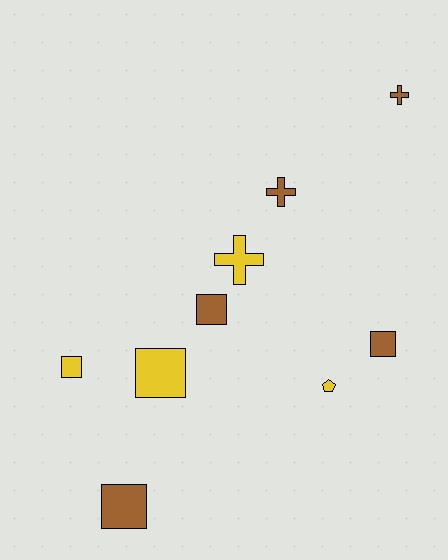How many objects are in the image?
There are 9 objects.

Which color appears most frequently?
Brown, with 5 objects.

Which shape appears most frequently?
Square, with 5 objects.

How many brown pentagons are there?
There are no brown pentagons.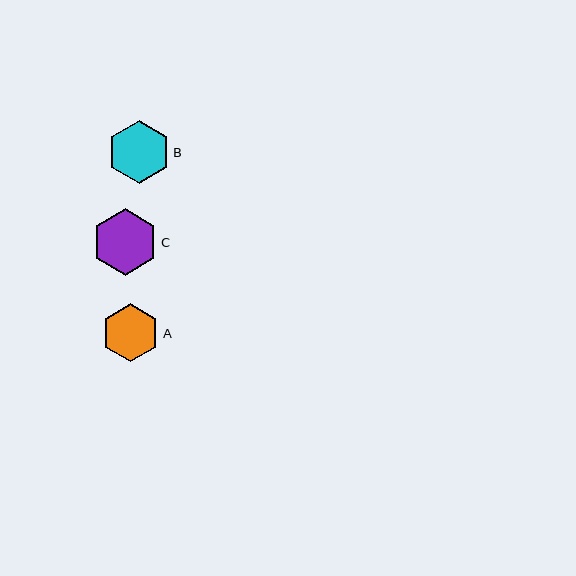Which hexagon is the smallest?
Hexagon A is the smallest with a size of approximately 58 pixels.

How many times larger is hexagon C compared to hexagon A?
Hexagon C is approximately 1.1 times the size of hexagon A.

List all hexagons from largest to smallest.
From largest to smallest: C, B, A.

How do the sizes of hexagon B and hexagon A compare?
Hexagon B and hexagon A are approximately the same size.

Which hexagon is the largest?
Hexagon C is the largest with a size of approximately 66 pixels.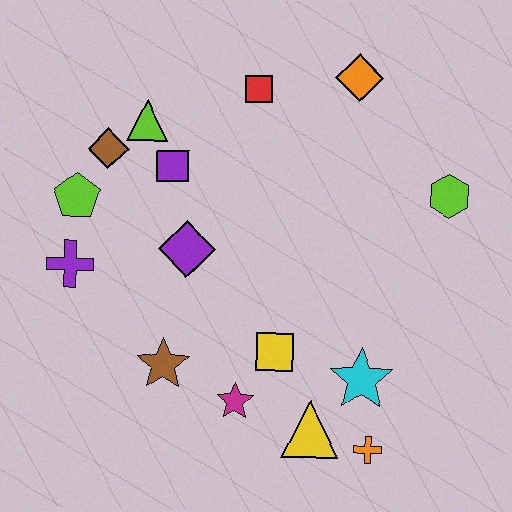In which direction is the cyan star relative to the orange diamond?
The cyan star is below the orange diamond.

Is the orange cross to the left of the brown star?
No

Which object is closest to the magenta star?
The yellow square is closest to the magenta star.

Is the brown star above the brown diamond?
No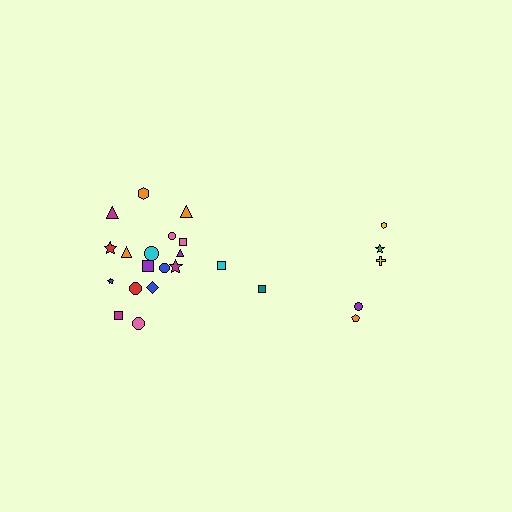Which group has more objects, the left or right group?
The left group.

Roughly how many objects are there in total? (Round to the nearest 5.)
Roughly 25 objects in total.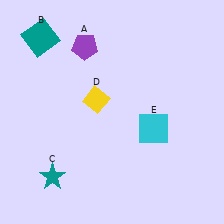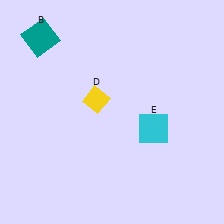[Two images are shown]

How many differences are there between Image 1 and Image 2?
There are 2 differences between the two images.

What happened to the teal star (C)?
The teal star (C) was removed in Image 2. It was in the bottom-left area of Image 1.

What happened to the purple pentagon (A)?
The purple pentagon (A) was removed in Image 2. It was in the top-left area of Image 1.